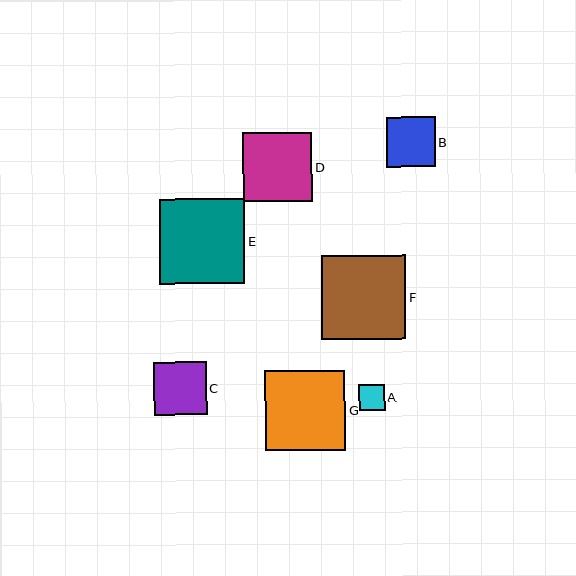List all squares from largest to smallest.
From largest to smallest: E, F, G, D, C, B, A.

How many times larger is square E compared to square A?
Square E is approximately 3.3 times the size of square A.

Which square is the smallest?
Square A is the smallest with a size of approximately 25 pixels.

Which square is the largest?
Square E is the largest with a size of approximately 85 pixels.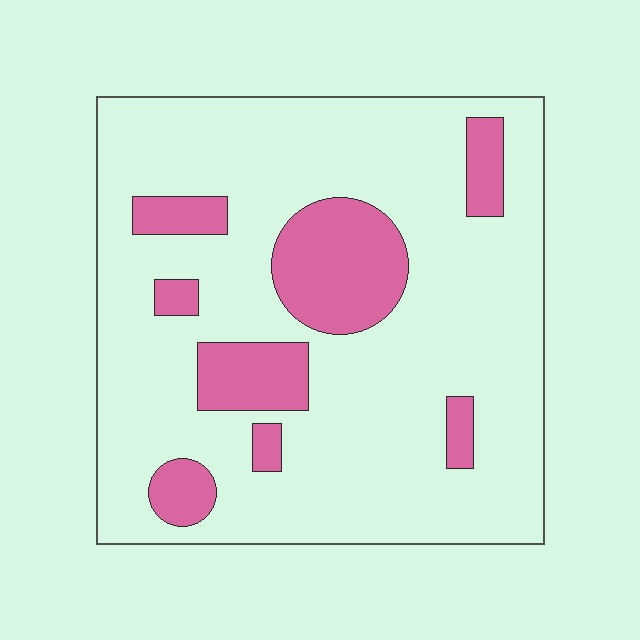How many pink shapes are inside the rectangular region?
8.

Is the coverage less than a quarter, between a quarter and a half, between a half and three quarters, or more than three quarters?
Less than a quarter.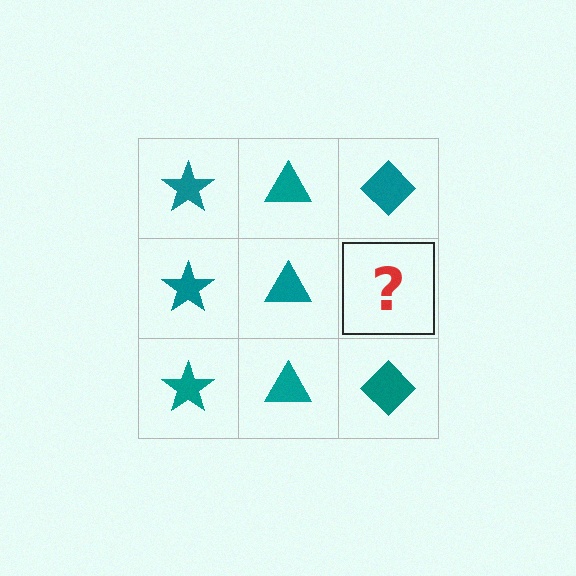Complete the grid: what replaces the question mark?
The question mark should be replaced with a teal diamond.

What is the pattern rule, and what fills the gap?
The rule is that each column has a consistent shape. The gap should be filled with a teal diamond.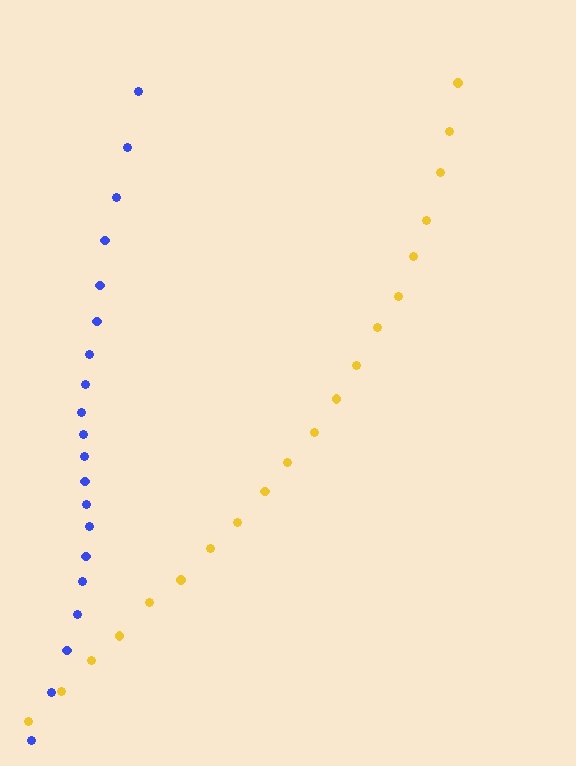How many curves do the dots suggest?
There are 2 distinct paths.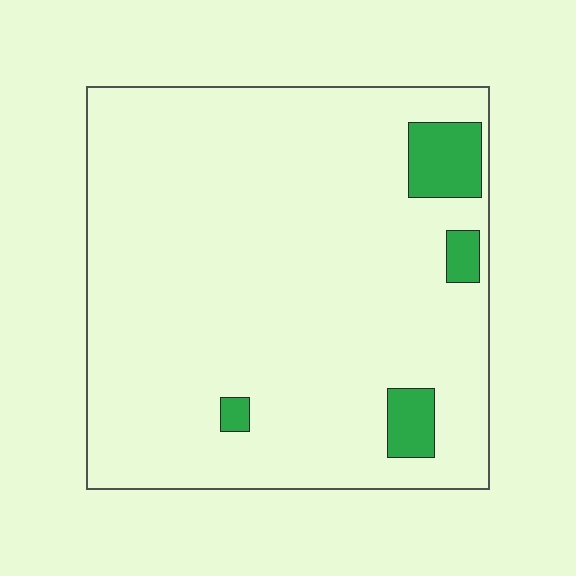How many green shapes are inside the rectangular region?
4.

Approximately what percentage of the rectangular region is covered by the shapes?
Approximately 5%.